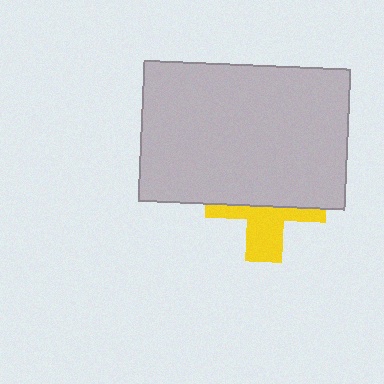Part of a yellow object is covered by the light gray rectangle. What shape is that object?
It is a cross.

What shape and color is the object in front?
The object in front is a light gray rectangle.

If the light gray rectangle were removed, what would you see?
You would see the complete yellow cross.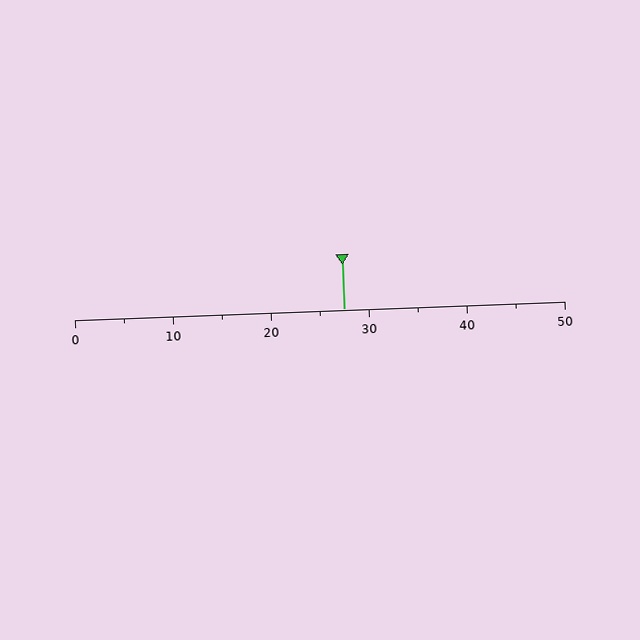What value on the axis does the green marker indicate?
The marker indicates approximately 27.5.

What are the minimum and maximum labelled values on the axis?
The axis runs from 0 to 50.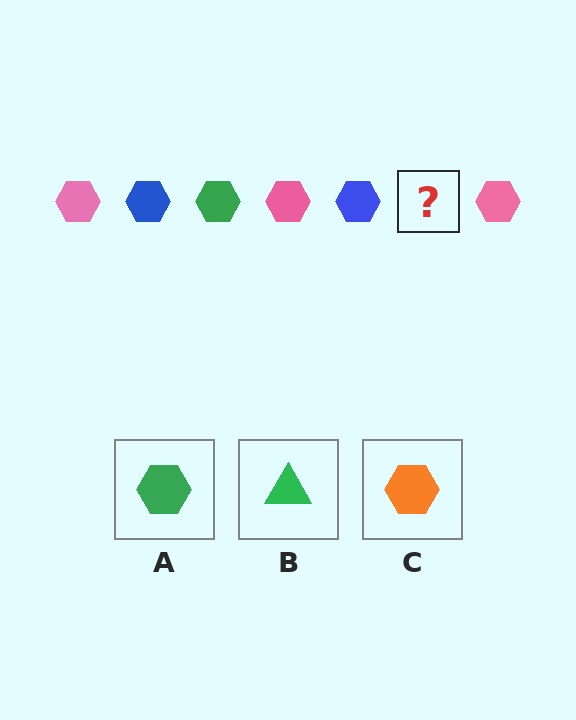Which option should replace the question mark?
Option A.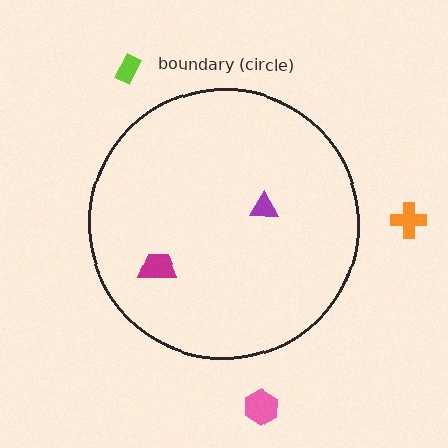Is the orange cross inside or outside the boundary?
Outside.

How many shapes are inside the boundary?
2 inside, 3 outside.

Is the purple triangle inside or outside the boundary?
Inside.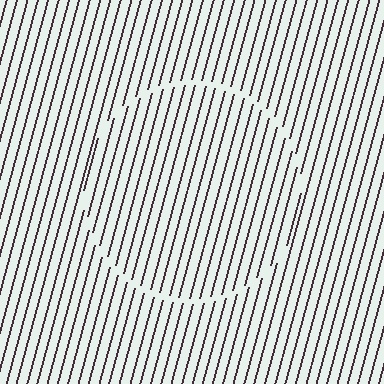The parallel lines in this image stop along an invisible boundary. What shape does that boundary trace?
An illusory circle. The interior of the shape contains the same grating, shifted by half a period — the contour is defined by the phase discontinuity where line-ends from the inner and outer gratings abut.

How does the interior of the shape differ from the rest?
The interior of the shape contains the same grating, shifted by half a period — the contour is defined by the phase discontinuity where line-ends from the inner and outer gratings abut.